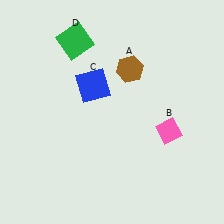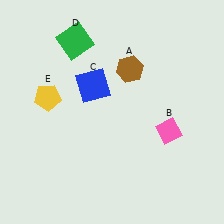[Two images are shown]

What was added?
A yellow pentagon (E) was added in Image 2.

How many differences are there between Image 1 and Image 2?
There is 1 difference between the two images.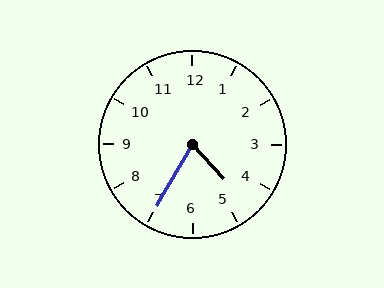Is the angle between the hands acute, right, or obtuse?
It is acute.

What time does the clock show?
4:35.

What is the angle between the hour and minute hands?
Approximately 72 degrees.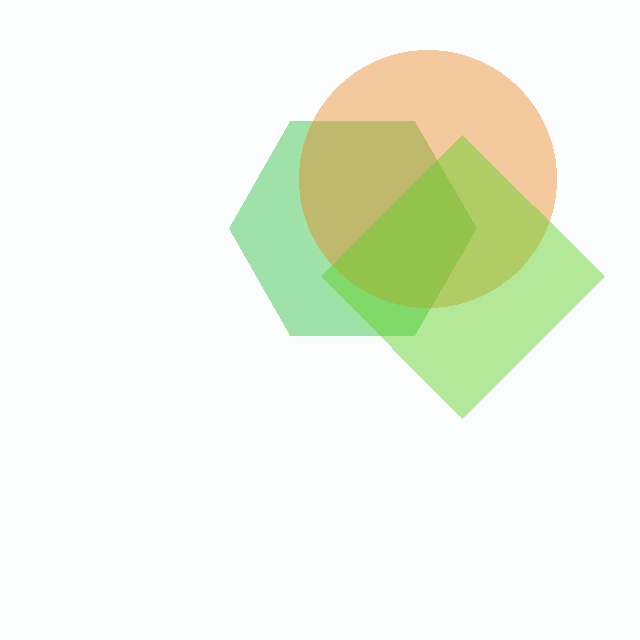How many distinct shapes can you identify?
There are 3 distinct shapes: a green hexagon, an orange circle, a lime diamond.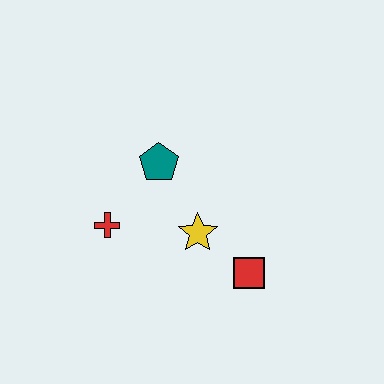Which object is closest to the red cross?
The teal pentagon is closest to the red cross.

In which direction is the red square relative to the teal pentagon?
The red square is below the teal pentagon.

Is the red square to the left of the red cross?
No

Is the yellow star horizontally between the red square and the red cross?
Yes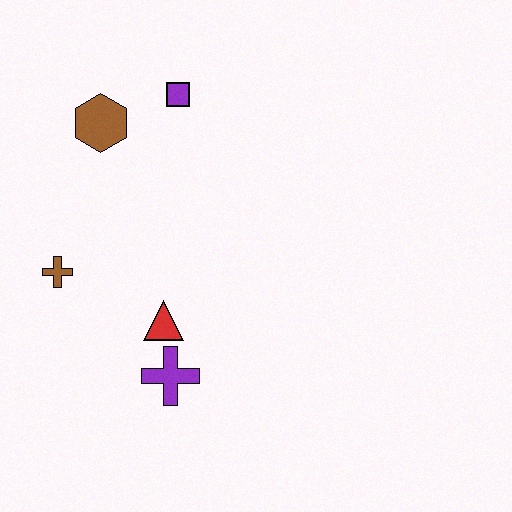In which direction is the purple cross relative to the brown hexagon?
The purple cross is below the brown hexagon.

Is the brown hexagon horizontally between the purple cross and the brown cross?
Yes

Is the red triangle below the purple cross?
No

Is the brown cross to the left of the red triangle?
Yes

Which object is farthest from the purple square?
The purple cross is farthest from the purple square.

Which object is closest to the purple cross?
The red triangle is closest to the purple cross.